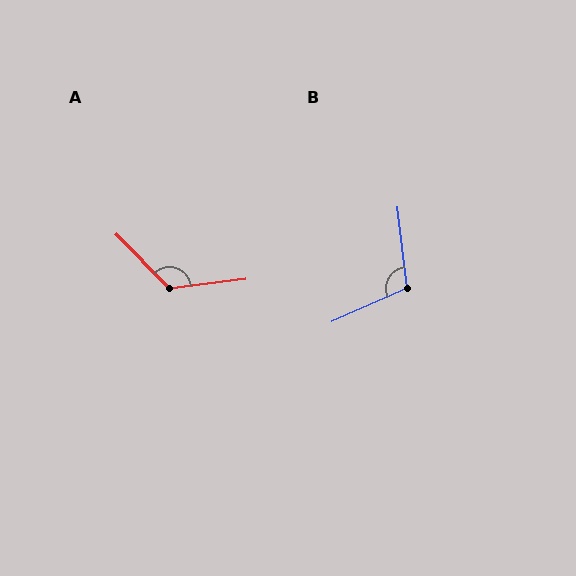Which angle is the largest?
A, at approximately 128 degrees.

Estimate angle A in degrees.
Approximately 128 degrees.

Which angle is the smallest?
B, at approximately 107 degrees.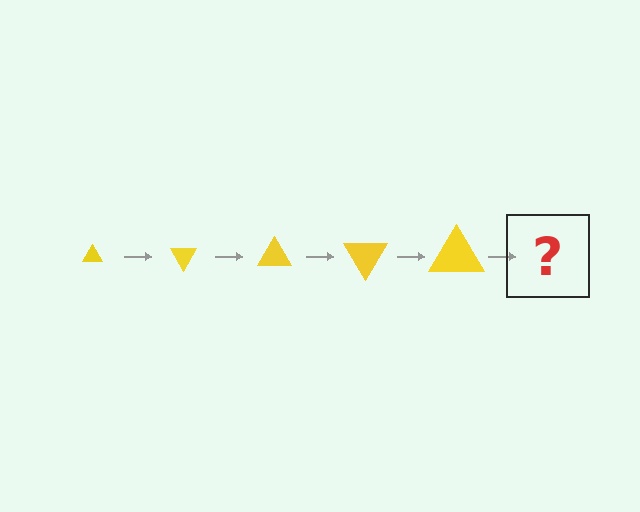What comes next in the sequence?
The next element should be a triangle, larger than the previous one and rotated 300 degrees from the start.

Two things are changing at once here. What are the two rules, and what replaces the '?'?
The two rules are that the triangle grows larger each step and it rotates 60 degrees each step. The '?' should be a triangle, larger than the previous one and rotated 300 degrees from the start.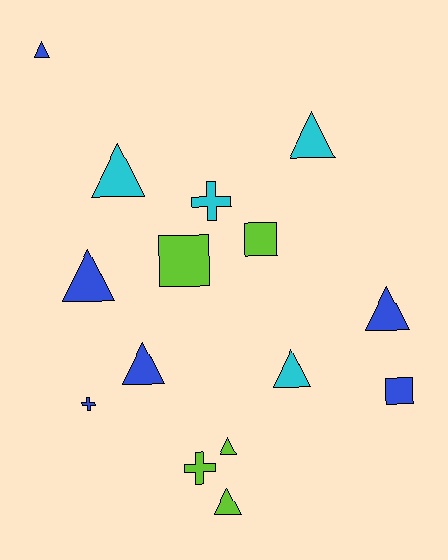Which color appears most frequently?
Blue, with 6 objects.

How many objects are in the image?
There are 15 objects.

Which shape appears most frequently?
Triangle, with 9 objects.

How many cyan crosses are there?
There is 1 cyan cross.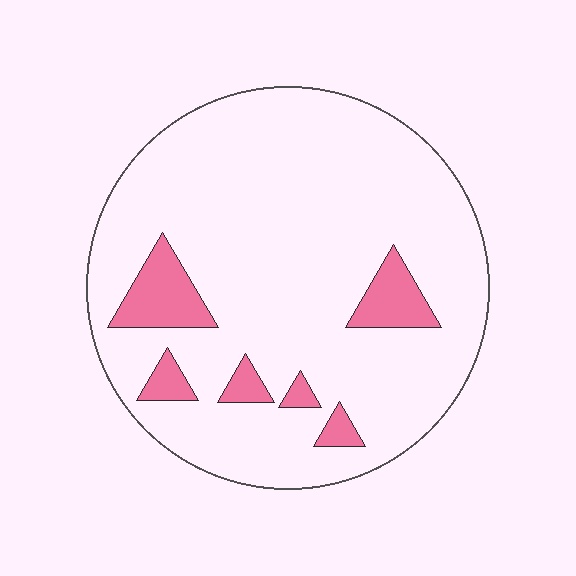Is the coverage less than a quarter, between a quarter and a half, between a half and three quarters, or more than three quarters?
Less than a quarter.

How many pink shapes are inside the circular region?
6.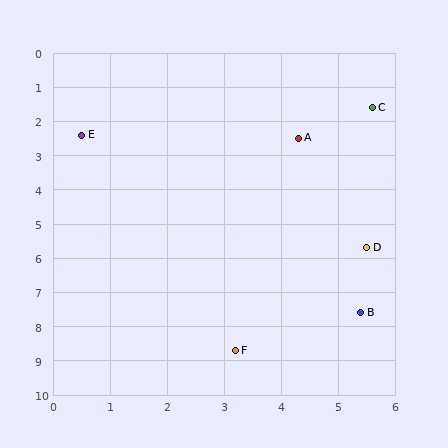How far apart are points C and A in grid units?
Points C and A are about 1.6 grid units apart.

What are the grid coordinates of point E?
Point E is at approximately (0.5, 2.4).